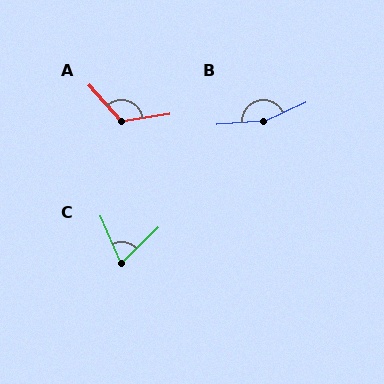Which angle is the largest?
B, at approximately 160 degrees.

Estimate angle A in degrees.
Approximately 123 degrees.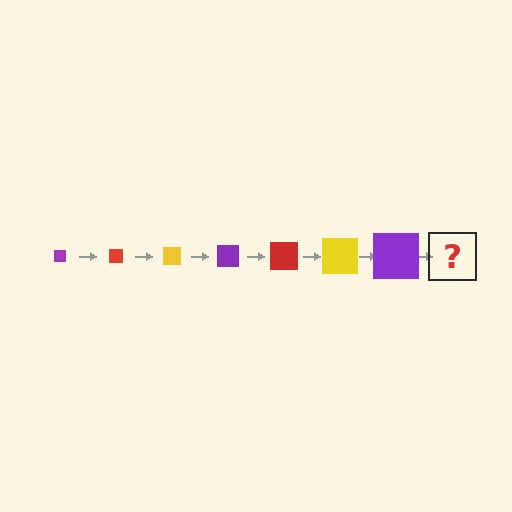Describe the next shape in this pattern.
It should be a red square, larger than the previous one.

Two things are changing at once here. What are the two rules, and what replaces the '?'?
The two rules are that the square grows larger each step and the color cycles through purple, red, and yellow. The '?' should be a red square, larger than the previous one.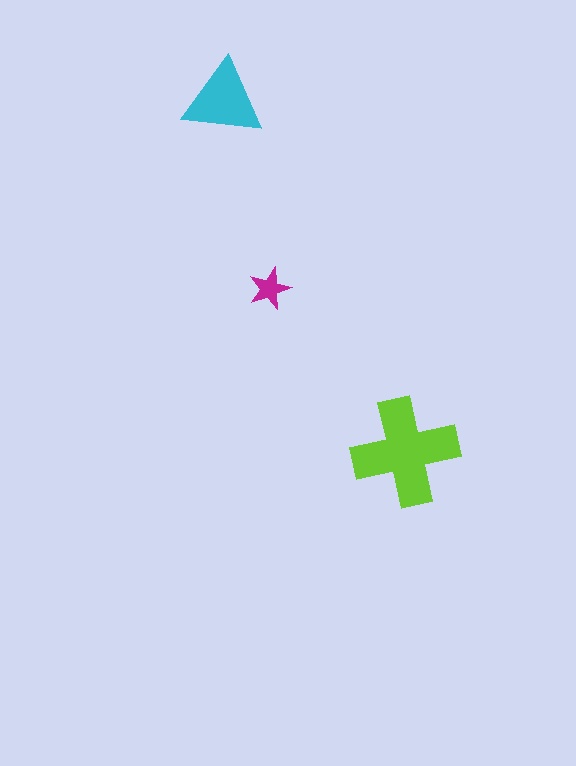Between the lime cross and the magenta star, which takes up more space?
The lime cross.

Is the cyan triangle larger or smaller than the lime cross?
Smaller.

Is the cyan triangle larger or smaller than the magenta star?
Larger.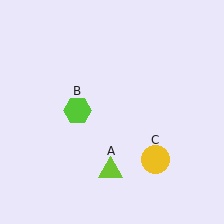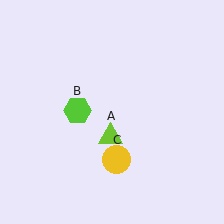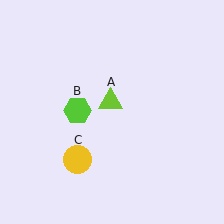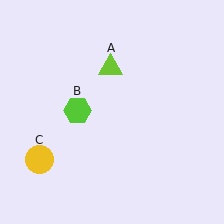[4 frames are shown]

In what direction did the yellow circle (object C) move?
The yellow circle (object C) moved left.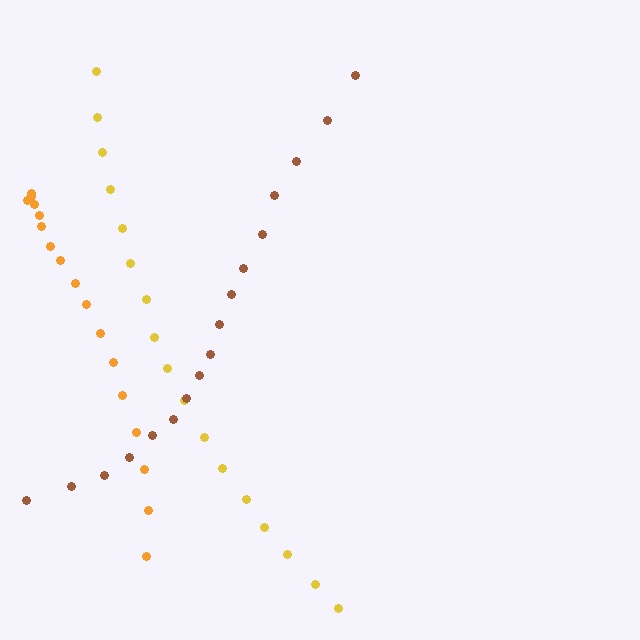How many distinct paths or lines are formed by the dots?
There are 3 distinct paths.